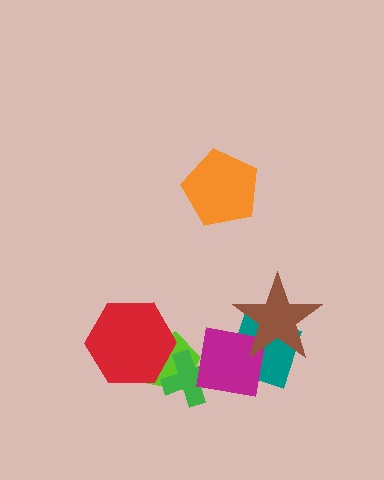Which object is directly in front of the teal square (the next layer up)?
The magenta square is directly in front of the teal square.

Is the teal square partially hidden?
Yes, it is partially covered by another shape.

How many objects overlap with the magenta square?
3 objects overlap with the magenta square.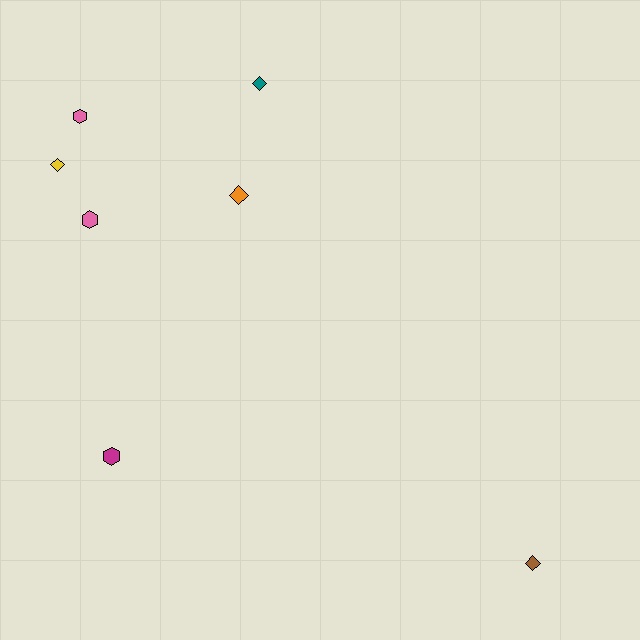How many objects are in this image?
There are 7 objects.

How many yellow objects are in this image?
There is 1 yellow object.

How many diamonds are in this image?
There are 4 diamonds.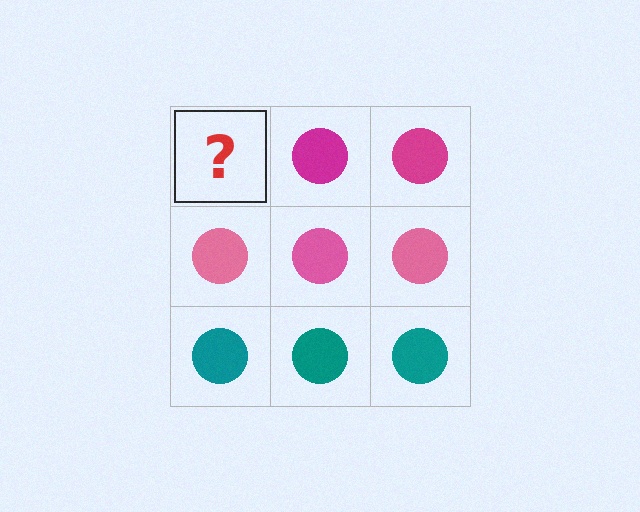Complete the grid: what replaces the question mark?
The question mark should be replaced with a magenta circle.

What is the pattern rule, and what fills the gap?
The rule is that each row has a consistent color. The gap should be filled with a magenta circle.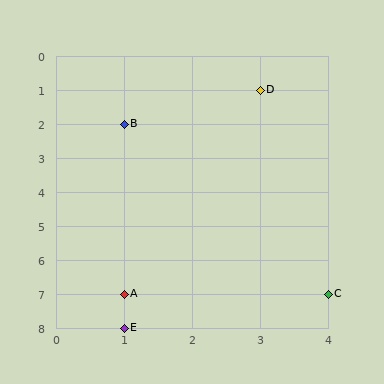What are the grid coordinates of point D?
Point D is at grid coordinates (3, 1).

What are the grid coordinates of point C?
Point C is at grid coordinates (4, 7).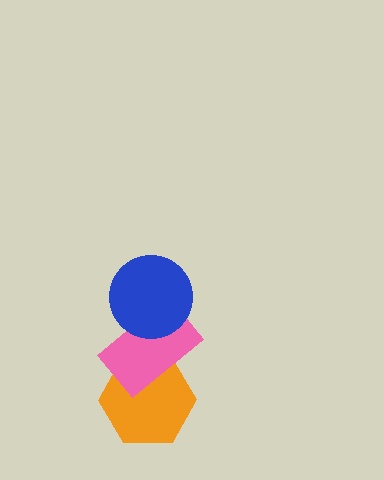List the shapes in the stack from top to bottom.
From top to bottom: the blue circle, the pink rectangle, the orange hexagon.